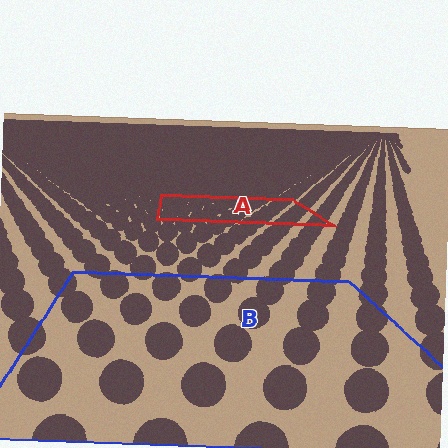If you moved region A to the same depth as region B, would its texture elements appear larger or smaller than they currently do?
They would appear larger. At a closer depth, the same texture elements are projected at a bigger on-screen size.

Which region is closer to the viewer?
Region B is closer. The texture elements there are larger and more spread out.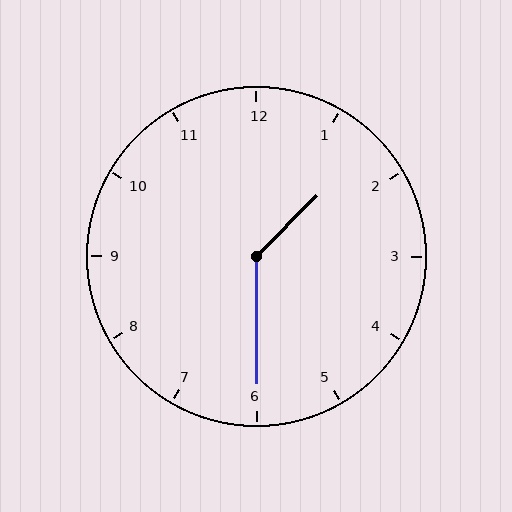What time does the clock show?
1:30.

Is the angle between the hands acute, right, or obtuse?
It is obtuse.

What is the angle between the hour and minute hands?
Approximately 135 degrees.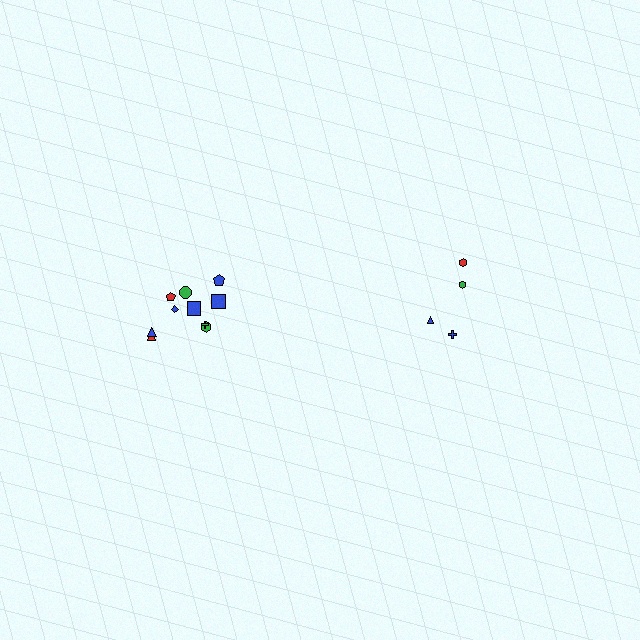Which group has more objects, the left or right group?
The left group.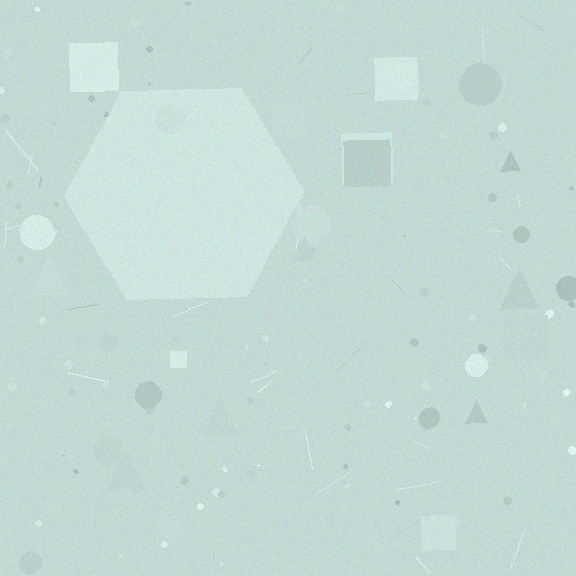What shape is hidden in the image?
A hexagon is hidden in the image.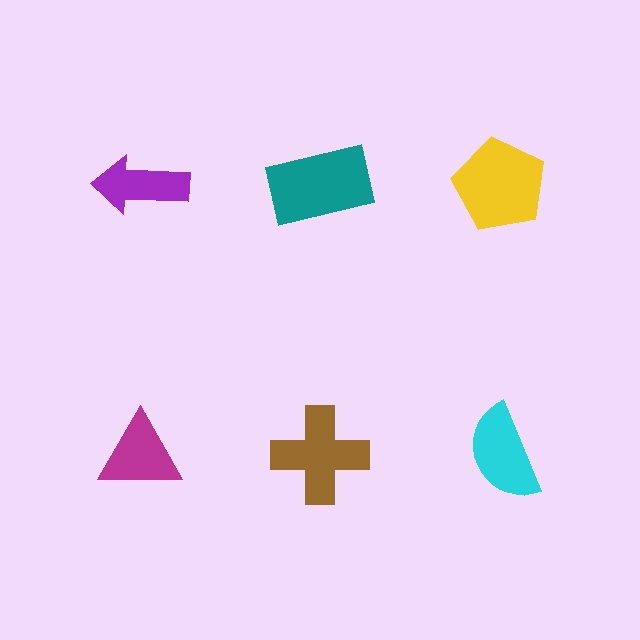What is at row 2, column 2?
A brown cross.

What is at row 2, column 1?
A magenta triangle.